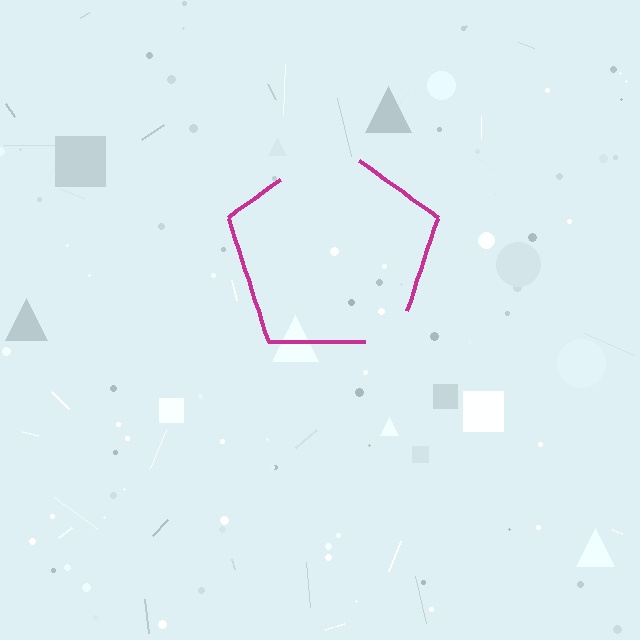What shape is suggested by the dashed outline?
The dashed outline suggests a pentagon.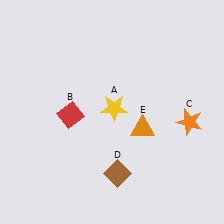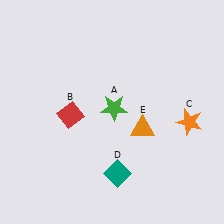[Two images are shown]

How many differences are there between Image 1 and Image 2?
There are 2 differences between the two images.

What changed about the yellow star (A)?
In Image 1, A is yellow. In Image 2, it changed to green.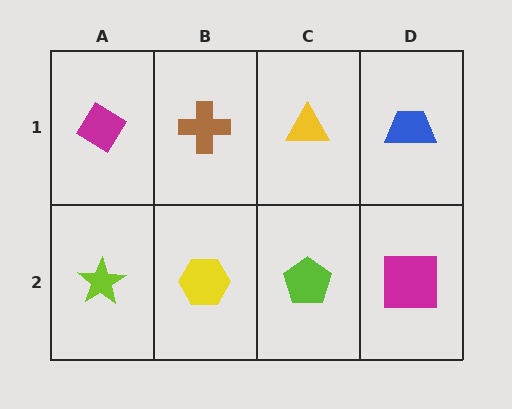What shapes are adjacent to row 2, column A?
A magenta diamond (row 1, column A), a yellow hexagon (row 2, column B).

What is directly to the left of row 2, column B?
A lime star.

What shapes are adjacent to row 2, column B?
A brown cross (row 1, column B), a lime star (row 2, column A), a lime pentagon (row 2, column C).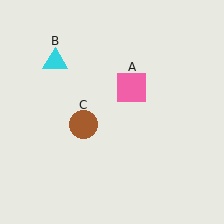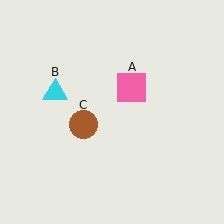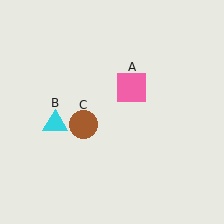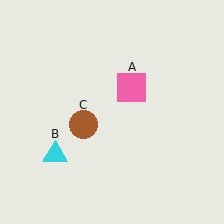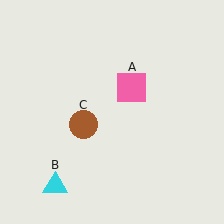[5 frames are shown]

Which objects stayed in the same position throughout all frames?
Pink square (object A) and brown circle (object C) remained stationary.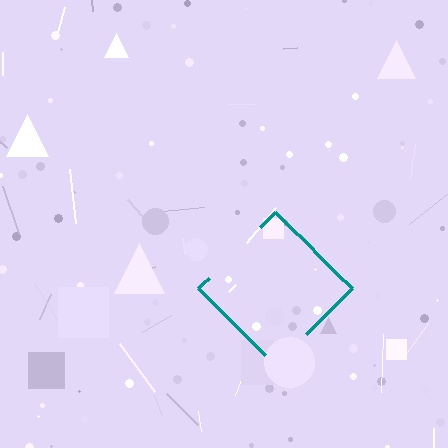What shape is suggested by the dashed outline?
The dashed outline suggests a diamond.